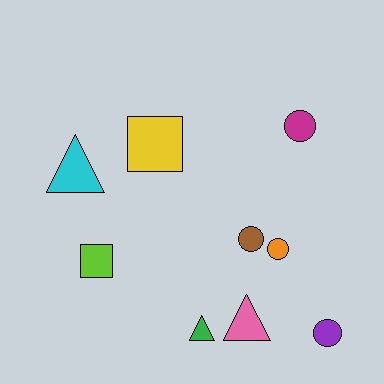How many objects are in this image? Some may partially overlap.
There are 9 objects.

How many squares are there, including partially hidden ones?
There are 2 squares.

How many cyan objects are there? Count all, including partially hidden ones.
There is 1 cyan object.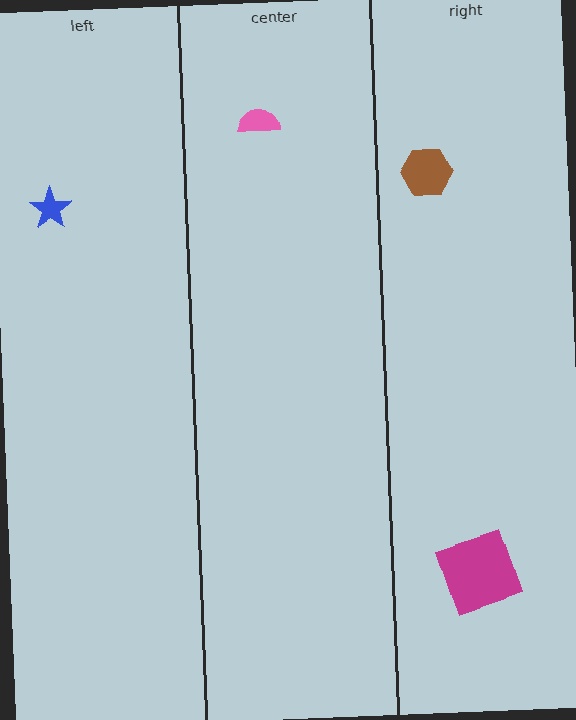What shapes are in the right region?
The magenta square, the brown hexagon.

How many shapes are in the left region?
1.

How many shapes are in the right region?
2.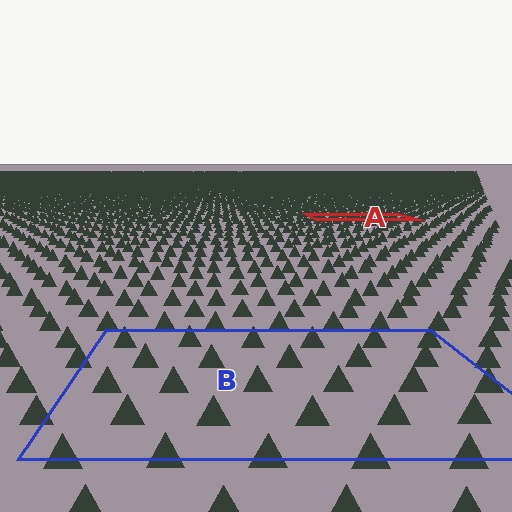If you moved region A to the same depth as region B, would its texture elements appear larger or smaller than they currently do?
They would appear larger. At a closer depth, the same texture elements are projected at a bigger on-screen size.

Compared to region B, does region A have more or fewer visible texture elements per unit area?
Region A has more texture elements per unit area — they are packed more densely because it is farther away.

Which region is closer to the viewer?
Region B is closer. The texture elements there are larger and more spread out.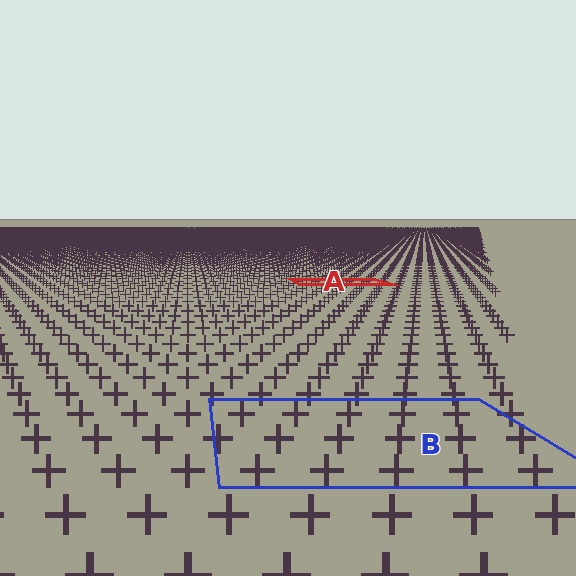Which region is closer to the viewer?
Region B is closer. The texture elements there are larger and more spread out.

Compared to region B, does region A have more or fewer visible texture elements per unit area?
Region A has more texture elements per unit area — they are packed more densely because it is farther away.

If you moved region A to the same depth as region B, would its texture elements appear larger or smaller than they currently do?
They would appear larger. At a closer depth, the same texture elements are projected at a bigger on-screen size.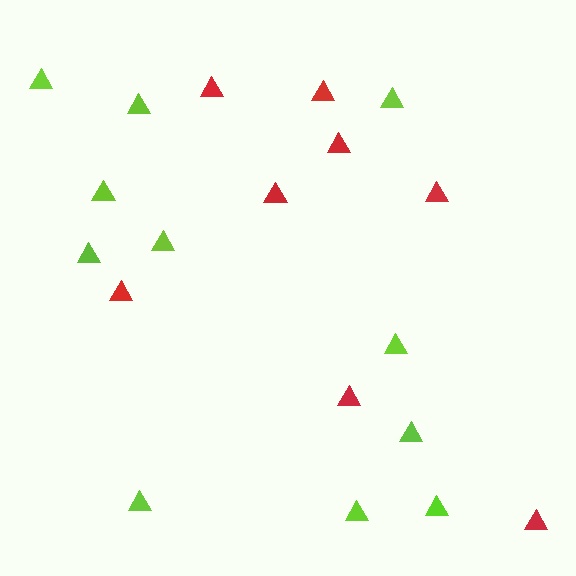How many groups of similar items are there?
There are 2 groups: one group of lime triangles (11) and one group of red triangles (8).